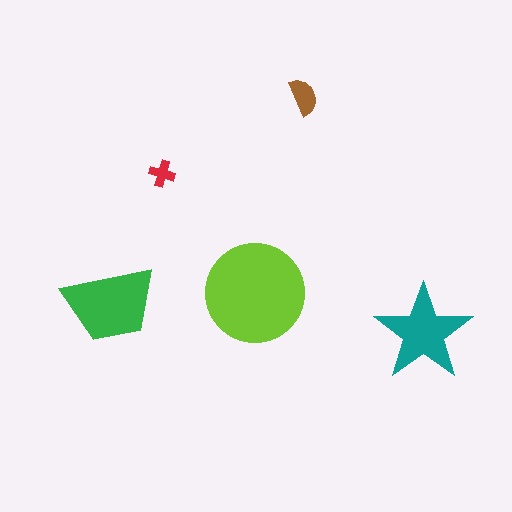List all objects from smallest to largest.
The red cross, the brown semicircle, the teal star, the green trapezoid, the lime circle.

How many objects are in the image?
There are 5 objects in the image.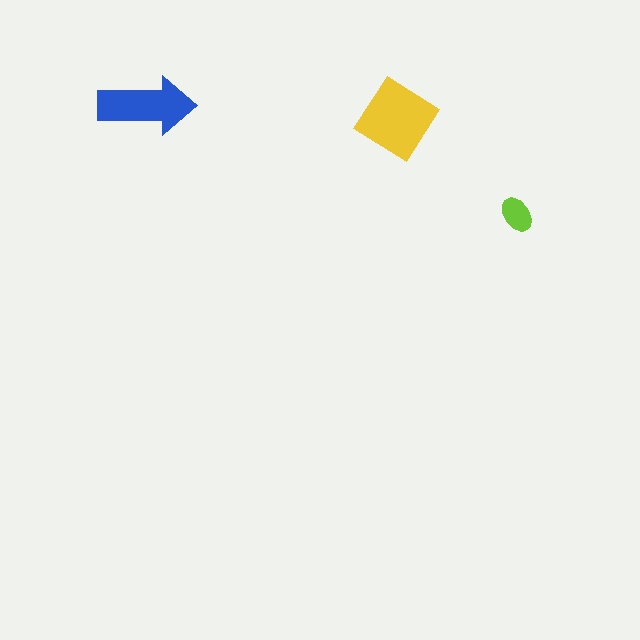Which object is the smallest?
The lime ellipse.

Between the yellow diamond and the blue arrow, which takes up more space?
The yellow diamond.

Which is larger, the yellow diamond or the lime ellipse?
The yellow diamond.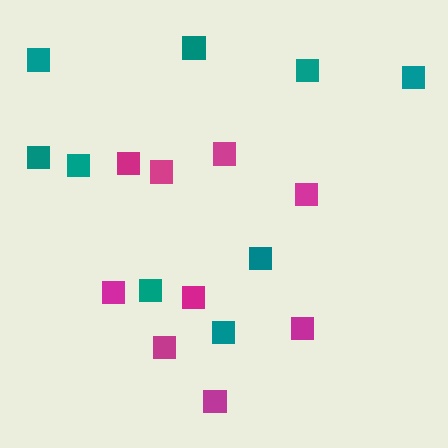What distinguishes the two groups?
There are 2 groups: one group of magenta squares (9) and one group of teal squares (9).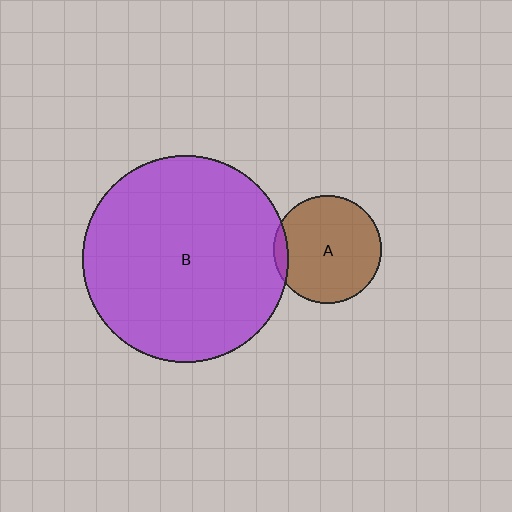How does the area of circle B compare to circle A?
Approximately 3.7 times.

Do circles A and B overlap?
Yes.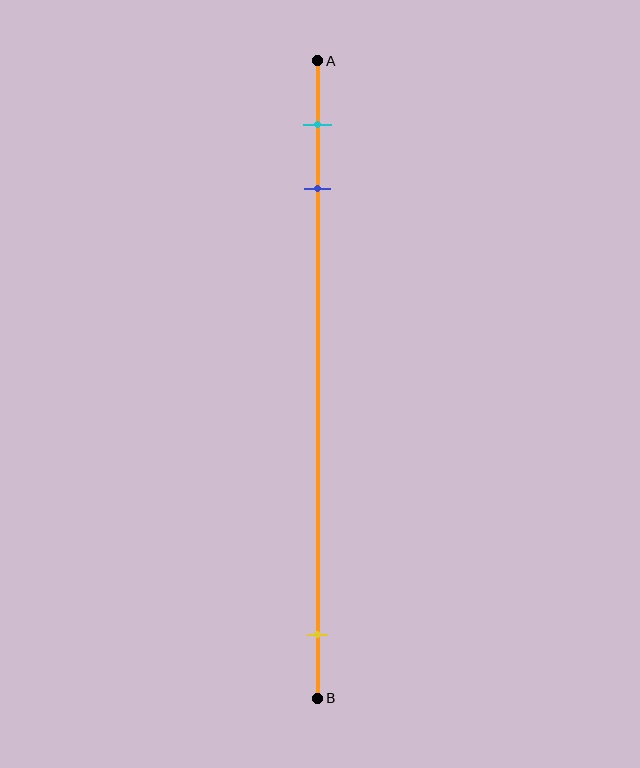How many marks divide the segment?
There are 3 marks dividing the segment.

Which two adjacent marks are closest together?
The cyan and blue marks are the closest adjacent pair.